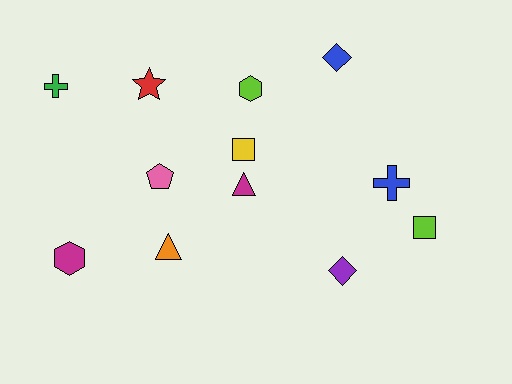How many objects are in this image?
There are 12 objects.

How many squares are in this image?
There are 2 squares.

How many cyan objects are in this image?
There are no cyan objects.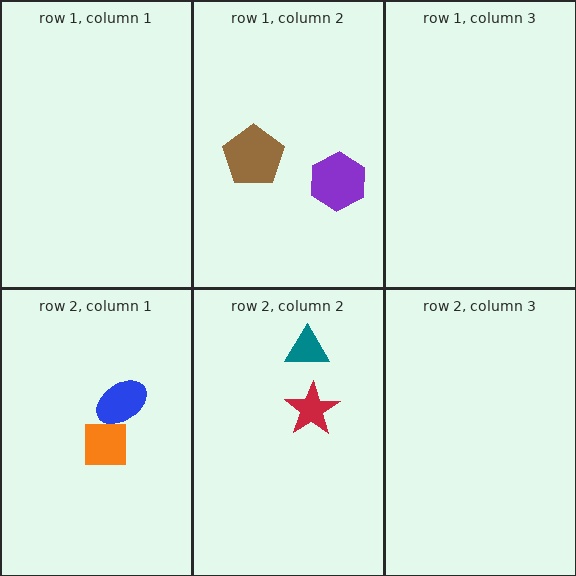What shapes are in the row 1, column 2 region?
The brown pentagon, the purple hexagon.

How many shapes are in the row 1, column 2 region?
2.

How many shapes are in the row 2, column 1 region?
2.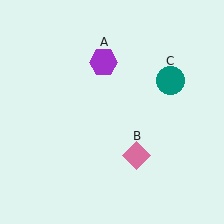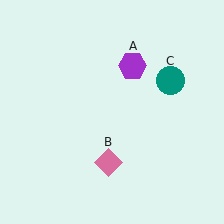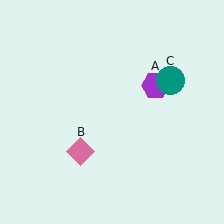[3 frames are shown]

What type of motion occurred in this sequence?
The purple hexagon (object A), pink diamond (object B) rotated clockwise around the center of the scene.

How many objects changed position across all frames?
2 objects changed position: purple hexagon (object A), pink diamond (object B).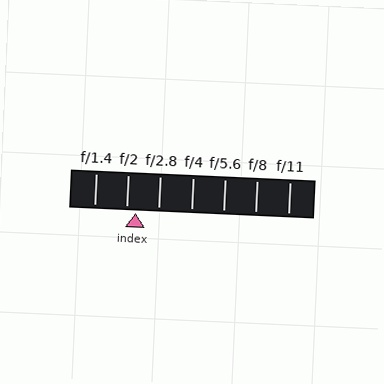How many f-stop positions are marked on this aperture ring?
There are 7 f-stop positions marked.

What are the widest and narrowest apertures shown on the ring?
The widest aperture shown is f/1.4 and the narrowest is f/11.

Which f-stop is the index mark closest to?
The index mark is closest to f/2.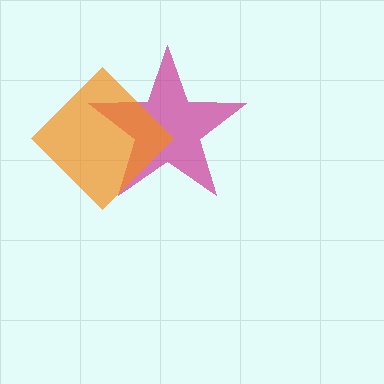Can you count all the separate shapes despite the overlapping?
Yes, there are 2 separate shapes.